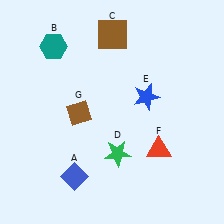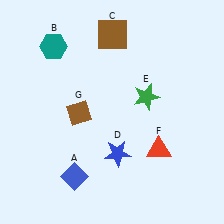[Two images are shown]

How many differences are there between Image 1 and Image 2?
There are 2 differences between the two images.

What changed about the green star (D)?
In Image 1, D is green. In Image 2, it changed to blue.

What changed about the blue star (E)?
In Image 1, E is blue. In Image 2, it changed to green.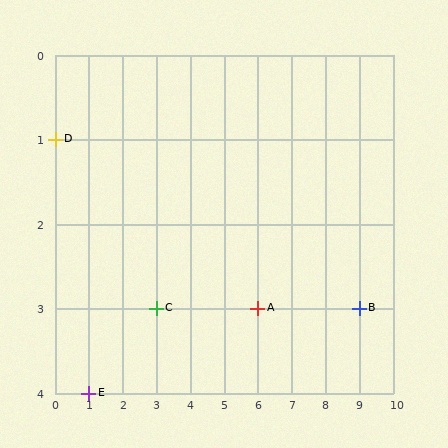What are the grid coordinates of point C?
Point C is at grid coordinates (3, 3).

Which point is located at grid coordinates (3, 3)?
Point C is at (3, 3).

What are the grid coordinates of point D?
Point D is at grid coordinates (0, 1).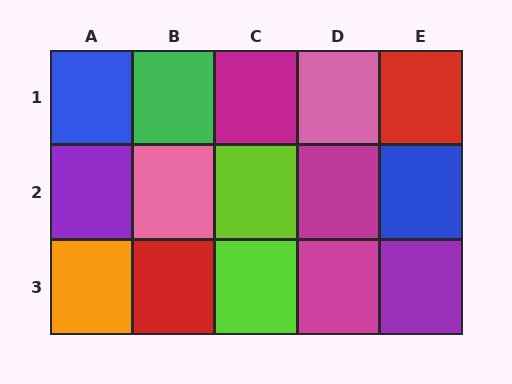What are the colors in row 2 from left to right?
Purple, pink, lime, magenta, blue.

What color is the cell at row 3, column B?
Red.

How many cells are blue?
2 cells are blue.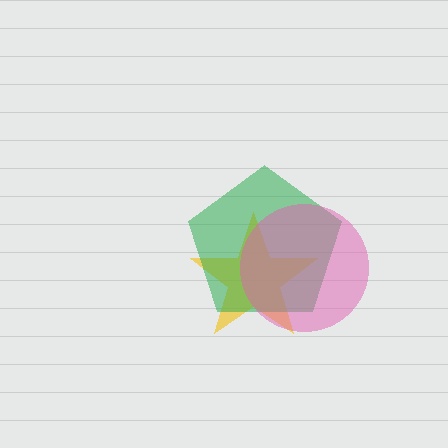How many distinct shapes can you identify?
There are 3 distinct shapes: a yellow star, a green pentagon, a pink circle.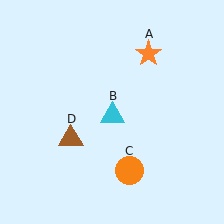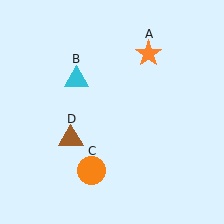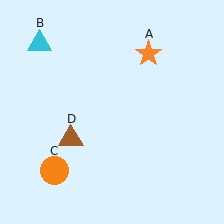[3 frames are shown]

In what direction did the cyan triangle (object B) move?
The cyan triangle (object B) moved up and to the left.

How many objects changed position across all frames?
2 objects changed position: cyan triangle (object B), orange circle (object C).